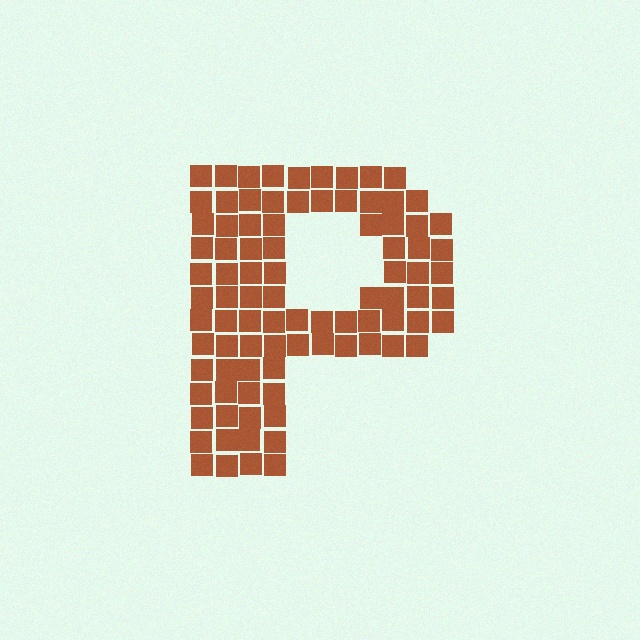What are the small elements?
The small elements are squares.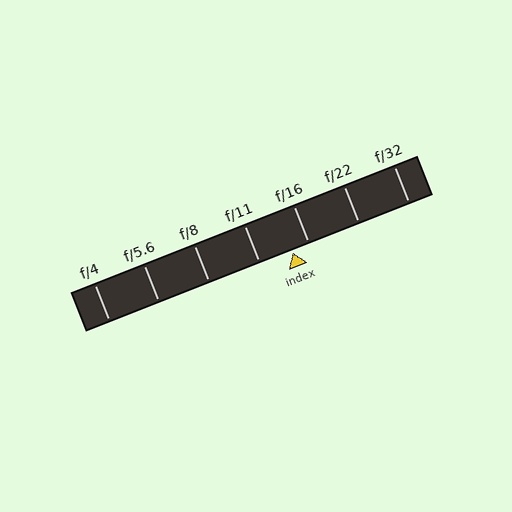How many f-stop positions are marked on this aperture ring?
There are 7 f-stop positions marked.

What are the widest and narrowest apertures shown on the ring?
The widest aperture shown is f/4 and the narrowest is f/32.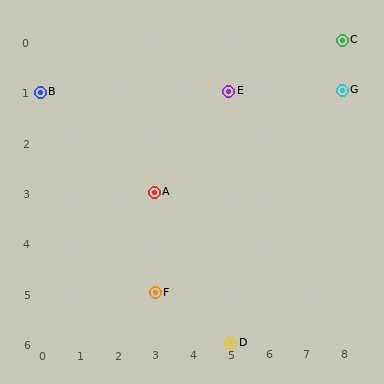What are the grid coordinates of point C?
Point C is at grid coordinates (8, 0).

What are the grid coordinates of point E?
Point E is at grid coordinates (5, 1).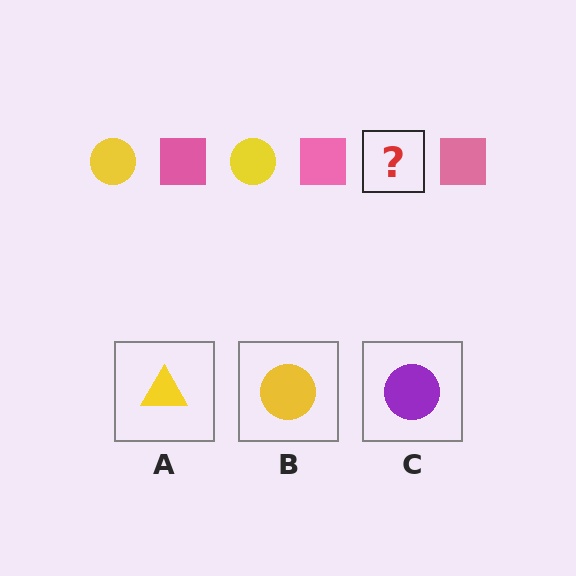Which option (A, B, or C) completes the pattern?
B.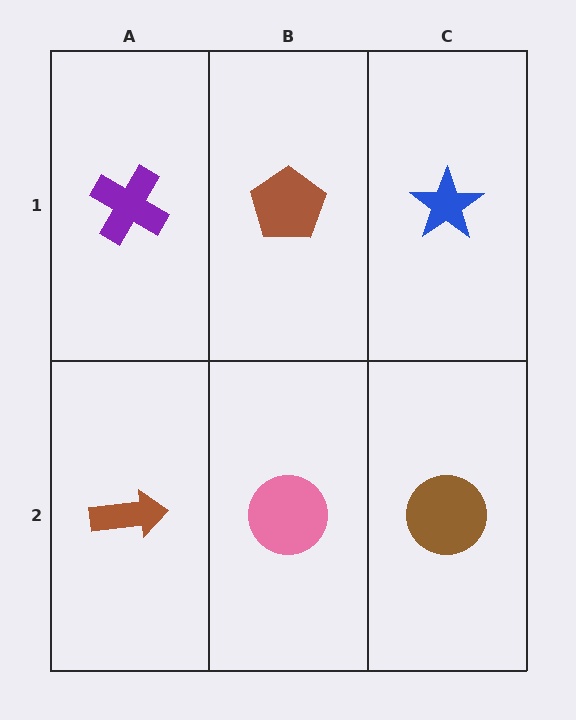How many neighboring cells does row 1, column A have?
2.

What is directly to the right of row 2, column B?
A brown circle.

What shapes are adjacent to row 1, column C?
A brown circle (row 2, column C), a brown pentagon (row 1, column B).